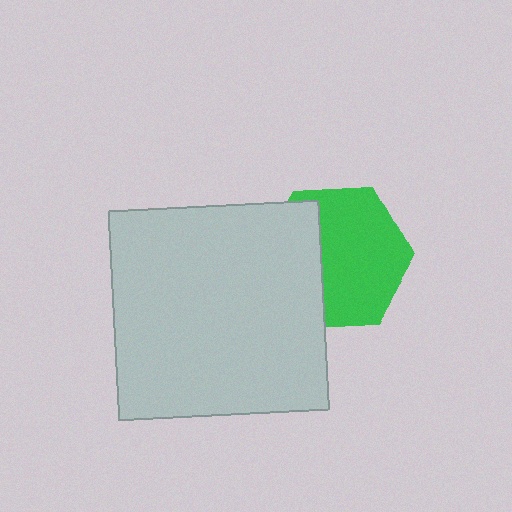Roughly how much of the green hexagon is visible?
About half of it is visible (roughly 64%).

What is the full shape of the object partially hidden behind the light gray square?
The partially hidden object is a green hexagon.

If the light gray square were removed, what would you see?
You would see the complete green hexagon.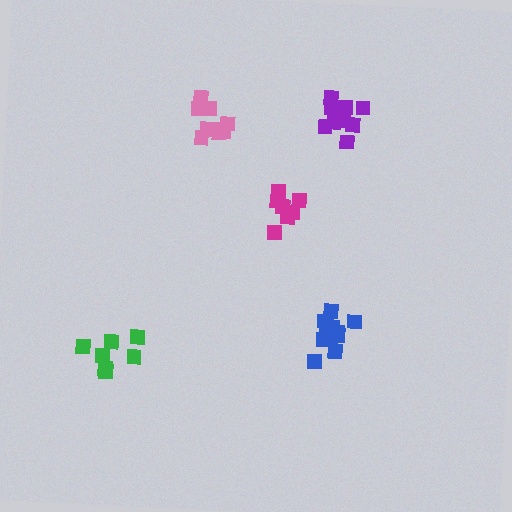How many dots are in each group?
Group 1: 9 dots, Group 2: 7 dots, Group 3: 7 dots, Group 4: 12 dots, Group 5: 13 dots (48 total).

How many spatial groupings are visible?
There are 5 spatial groupings.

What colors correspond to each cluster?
The clusters are colored: pink, magenta, green, blue, purple.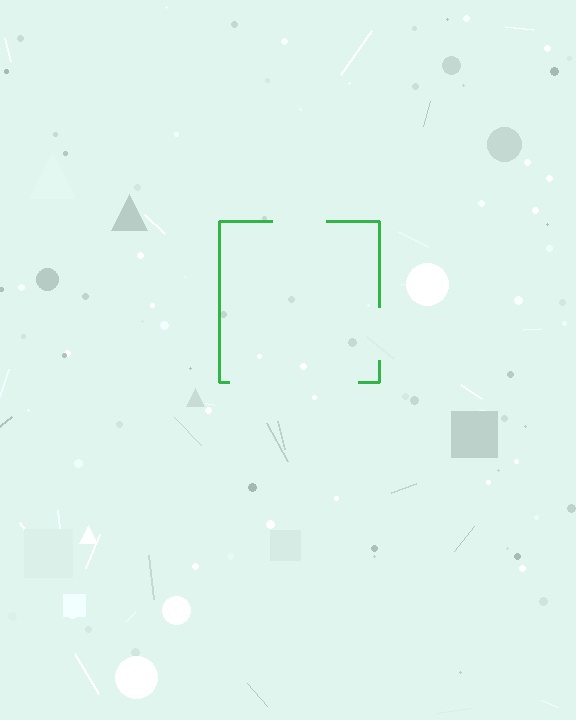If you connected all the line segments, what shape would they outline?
They would outline a square.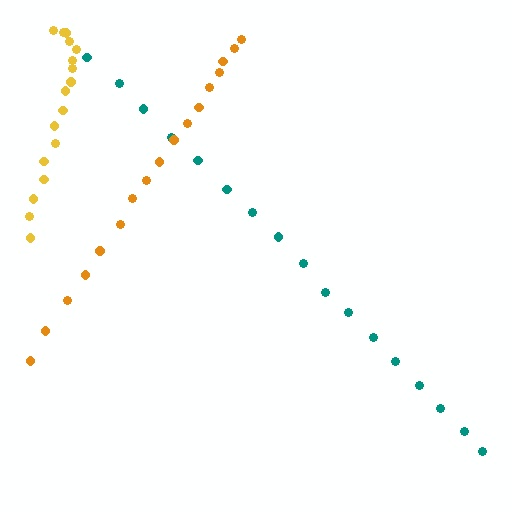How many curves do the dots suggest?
There are 3 distinct paths.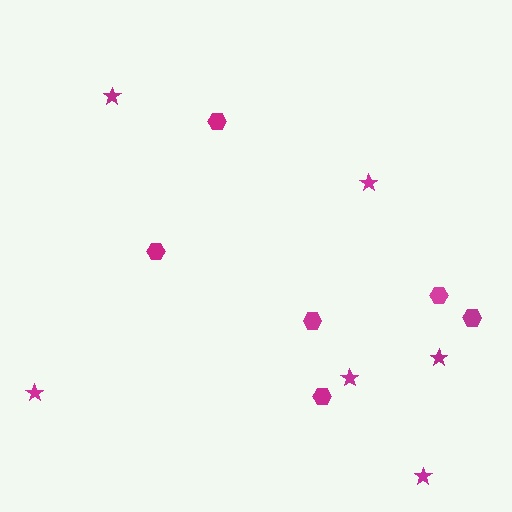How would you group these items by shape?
There are 2 groups: one group of hexagons (6) and one group of stars (6).